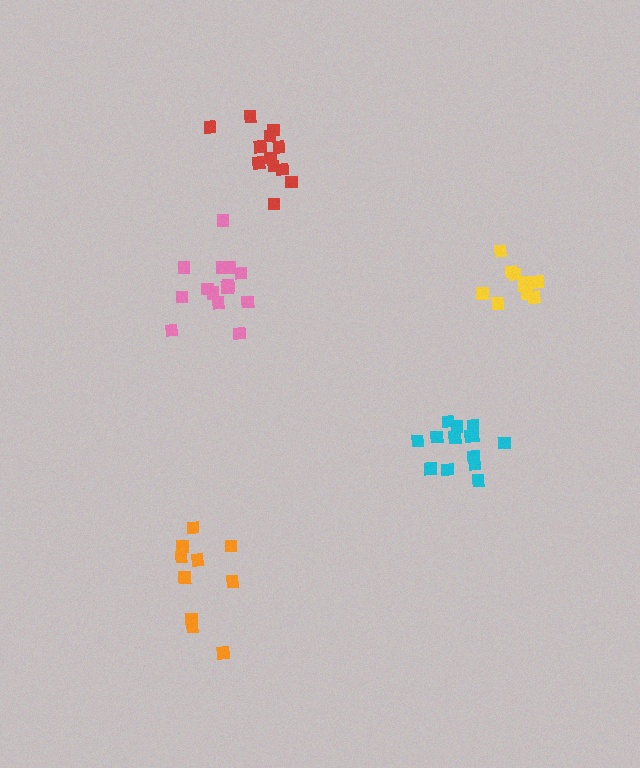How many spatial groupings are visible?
There are 5 spatial groupings.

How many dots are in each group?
Group 1: 14 dots, Group 2: 12 dots, Group 3: 10 dots, Group 4: 10 dots, Group 5: 14 dots (60 total).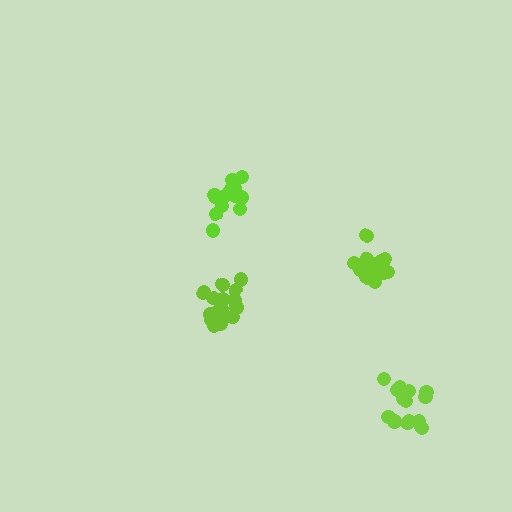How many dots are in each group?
Group 1: 18 dots, Group 2: 15 dots, Group 3: 15 dots, Group 4: 21 dots (69 total).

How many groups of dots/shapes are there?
There are 4 groups.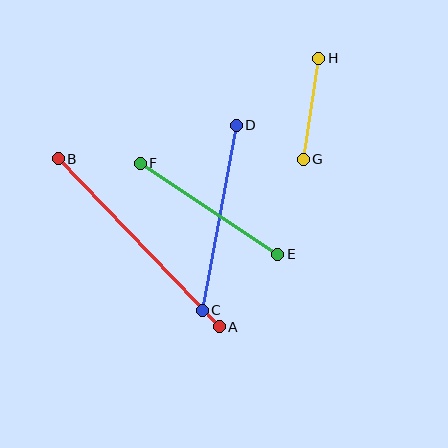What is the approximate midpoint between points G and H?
The midpoint is at approximately (311, 109) pixels.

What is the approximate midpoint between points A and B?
The midpoint is at approximately (139, 243) pixels.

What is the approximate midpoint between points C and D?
The midpoint is at approximately (219, 218) pixels.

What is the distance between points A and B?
The distance is approximately 233 pixels.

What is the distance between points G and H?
The distance is approximately 102 pixels.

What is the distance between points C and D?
The distance is approximately 188 pixels.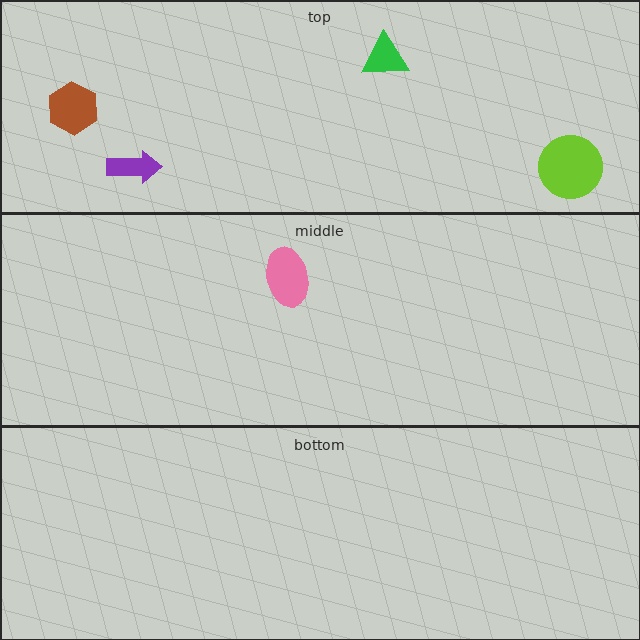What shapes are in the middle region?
The pink ellipse.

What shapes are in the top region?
The lime circle, the green triangle, the purple arrow, the brown hexagon.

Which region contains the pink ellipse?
The middle region.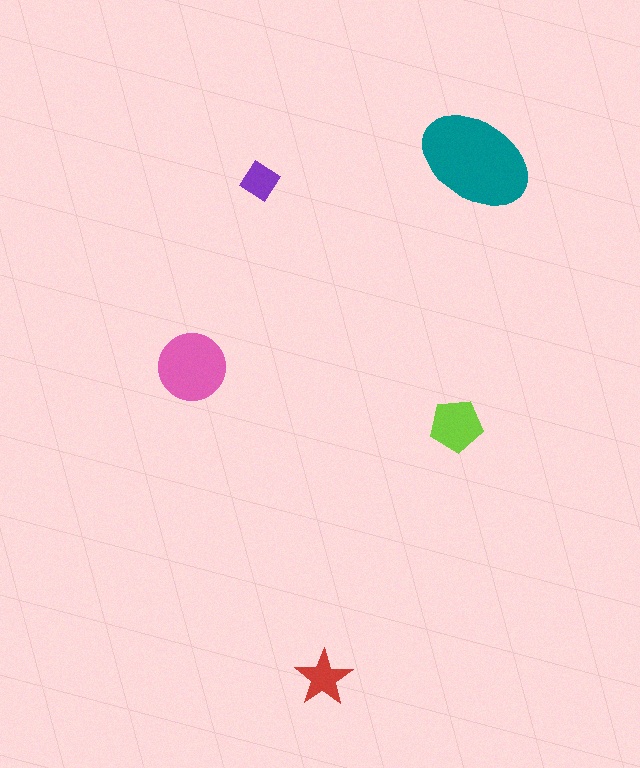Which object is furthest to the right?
The teal ellipse is rightmost.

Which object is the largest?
The teal ellipse.